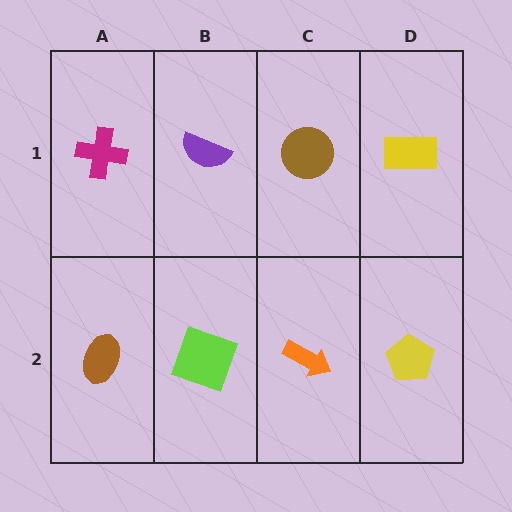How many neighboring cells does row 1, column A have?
2.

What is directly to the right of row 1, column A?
A purple semicircle.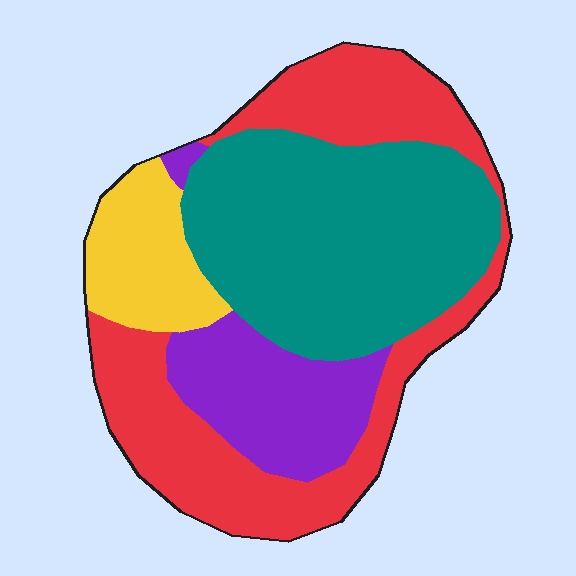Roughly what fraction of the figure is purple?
Purple covers roughly 15% of the figure.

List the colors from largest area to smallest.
From largest to smallest: teal, red, purple, yellow.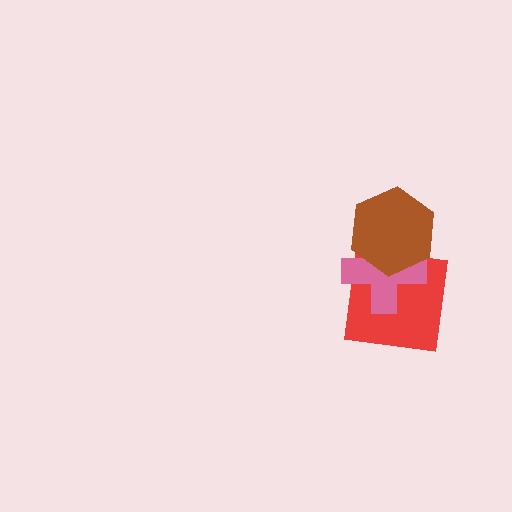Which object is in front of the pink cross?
The brown hexagon is in front of the pink cross.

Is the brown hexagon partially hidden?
No, no other shape covers it.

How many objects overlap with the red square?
2 objects overlap with the red square.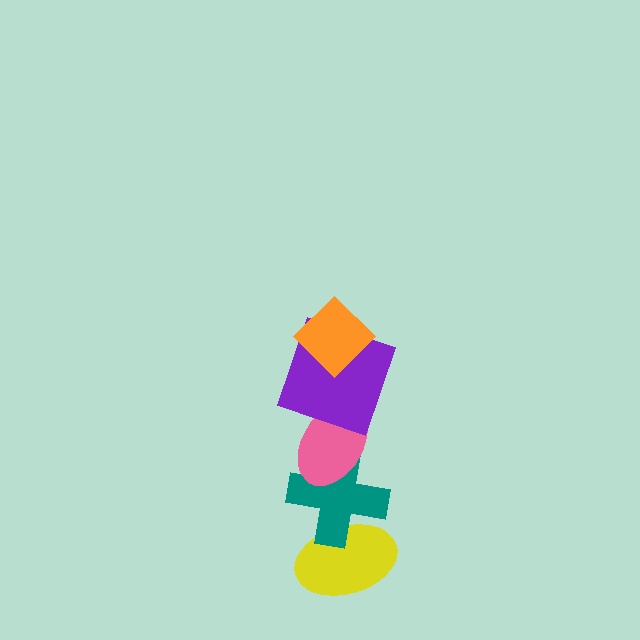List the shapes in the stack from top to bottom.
From top to bottom: the orange diamond, the purple square, the pink ellipse, the teal cross, the yellow ellipse.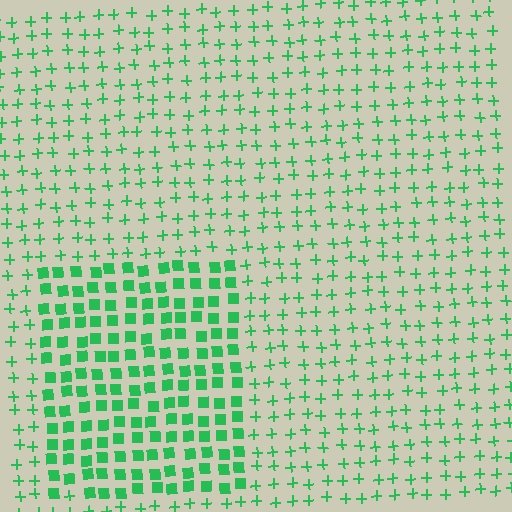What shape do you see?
I see a rectangle.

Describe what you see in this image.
The image is filled with small green elements arranged in a uniform grid. A rectangle-shaped region contains squares, while the surrounding area contains plus signs. The boundary is defined purely by the change in element shape.